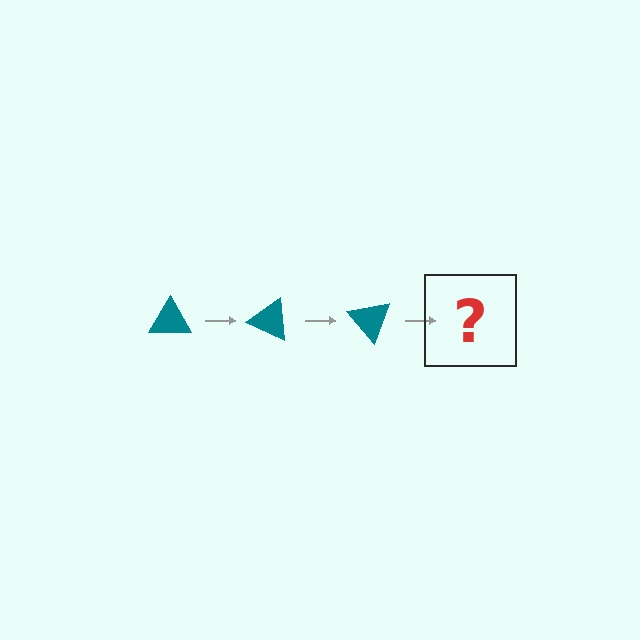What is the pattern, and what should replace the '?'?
The pattern is that the triangle rotates 25 degrees each step. The '?' should be a teal triangle rotated 75 degrees.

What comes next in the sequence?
The next element should be a teal triangle rotated 75 degrees.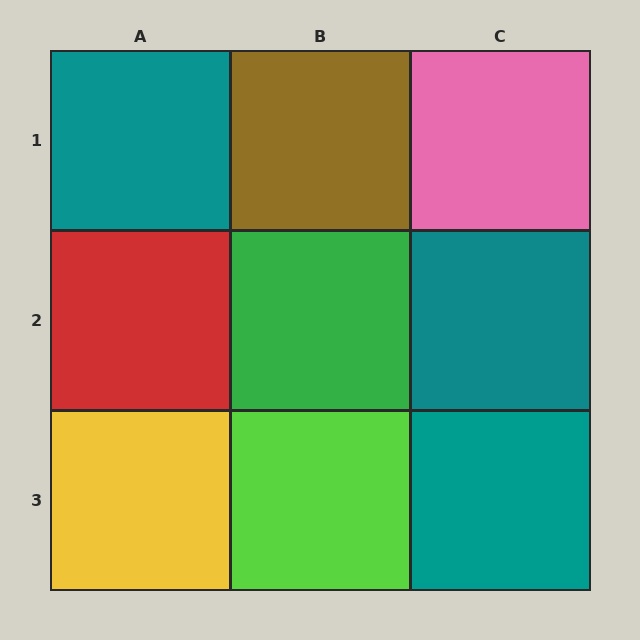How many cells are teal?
3 cells are teal.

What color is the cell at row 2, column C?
Teal.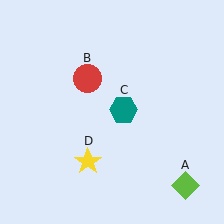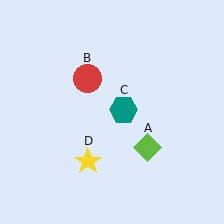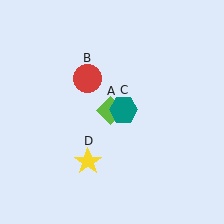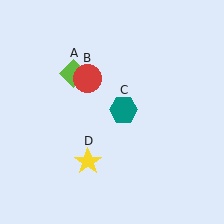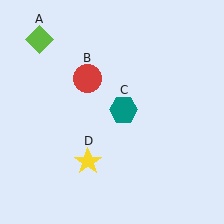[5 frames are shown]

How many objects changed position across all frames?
1 object changed position: lime diamond (object A).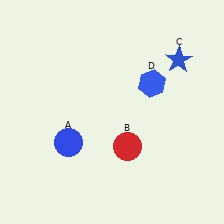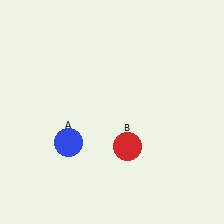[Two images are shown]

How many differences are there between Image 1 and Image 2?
There are 2 differences between the two images.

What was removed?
The blue star (C), the blue hexagon (D) were removed in Image 2.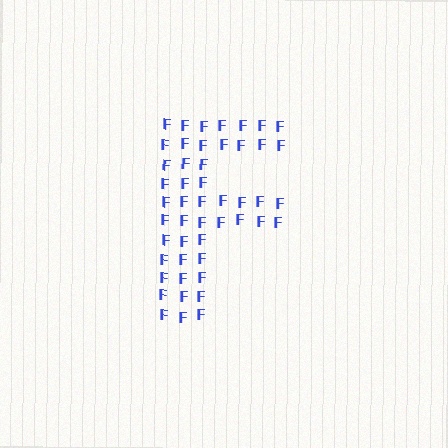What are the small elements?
The small elements are letter F's.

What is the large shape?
The large shape is the letter F.